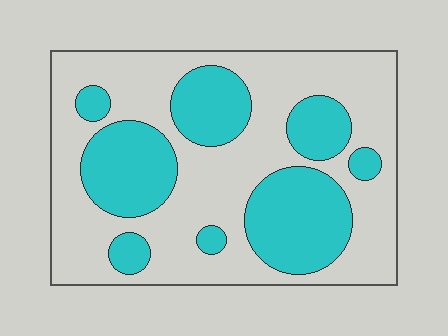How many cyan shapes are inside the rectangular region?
8.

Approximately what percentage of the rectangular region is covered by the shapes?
Approximately 35%.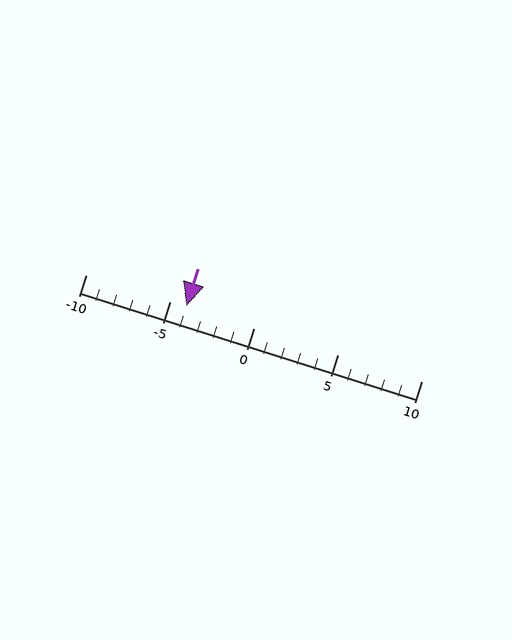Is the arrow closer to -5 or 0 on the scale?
The arrow is closer to -5.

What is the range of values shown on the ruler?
The ruler shows values from -10 to 10.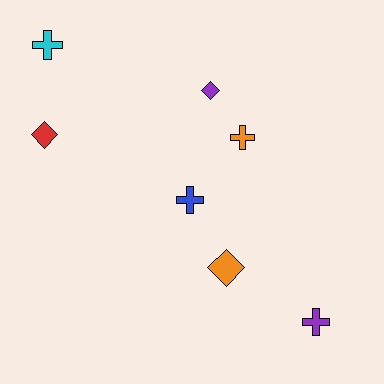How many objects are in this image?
There are 7 objects.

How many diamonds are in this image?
There are 3 diamonds.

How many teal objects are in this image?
There are no teal objects.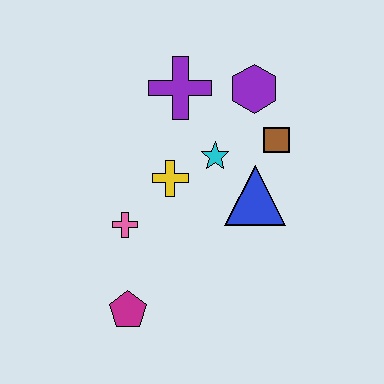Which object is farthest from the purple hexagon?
The magenta pentagon is farthest from the purple hexagon.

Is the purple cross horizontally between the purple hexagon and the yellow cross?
Yes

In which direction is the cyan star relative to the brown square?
The cyan star is to the left of the brown square.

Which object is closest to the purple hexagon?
The brown square is closest to the purple hexagon.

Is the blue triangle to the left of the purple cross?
No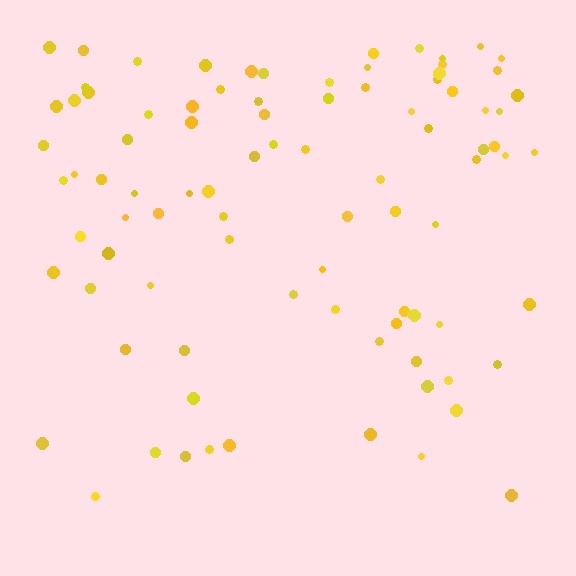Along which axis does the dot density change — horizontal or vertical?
Vertical.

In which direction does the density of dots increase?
From bottom to top, with the top side densest.